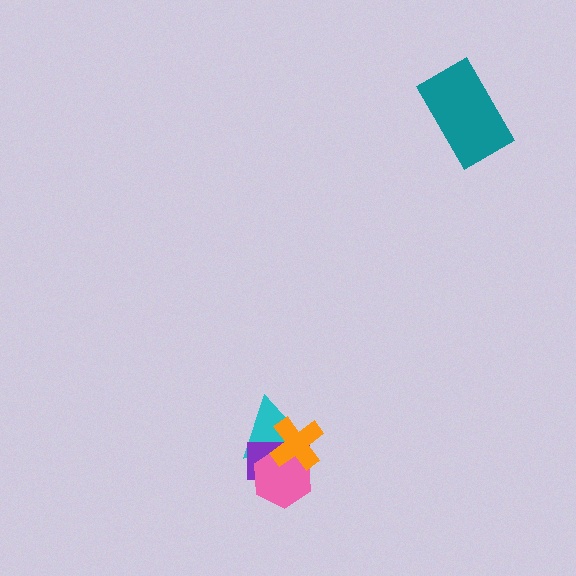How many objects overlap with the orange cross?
3 objects overlap with the orange cross.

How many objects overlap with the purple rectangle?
3 objects overlap with the purple rectangle.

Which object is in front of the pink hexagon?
The orange cross is in front of the pink hexagon.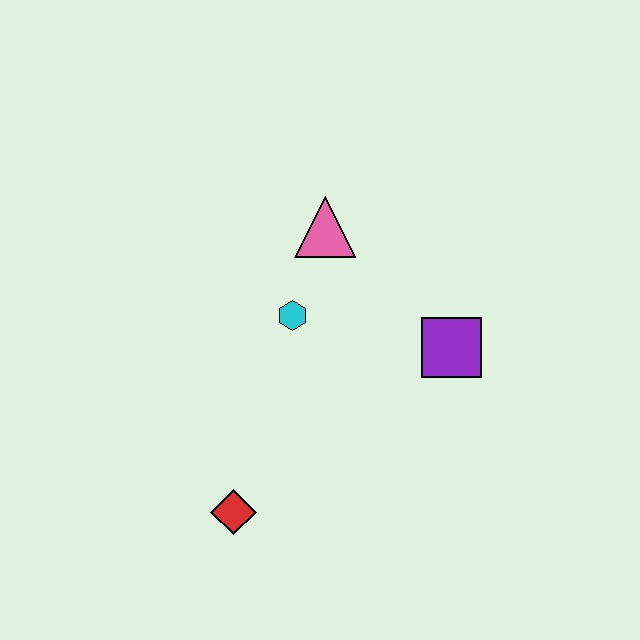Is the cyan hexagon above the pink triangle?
No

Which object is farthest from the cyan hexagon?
The red diamond is farthest from the cyan hexagon.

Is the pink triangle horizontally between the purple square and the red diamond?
Yes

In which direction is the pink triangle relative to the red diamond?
The pink triangle is above the red diamond.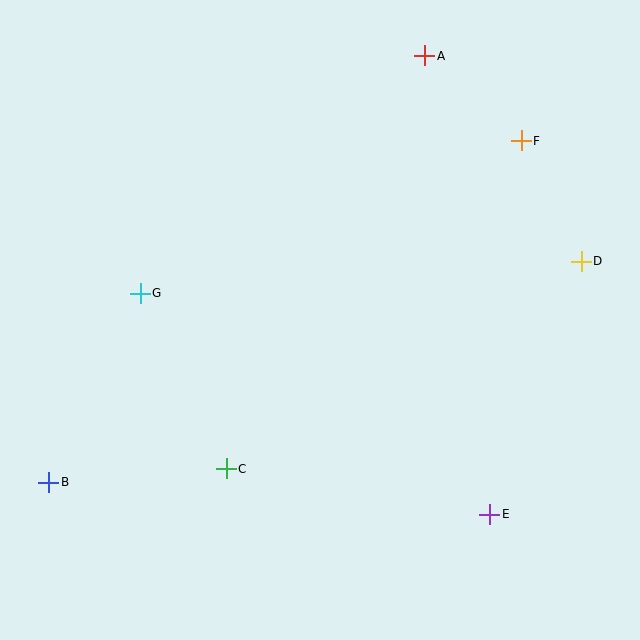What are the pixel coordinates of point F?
Point F is at (521, 141).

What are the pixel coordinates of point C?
Point C is at (227, 468).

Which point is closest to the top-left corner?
Point G is closest to the top-left corner.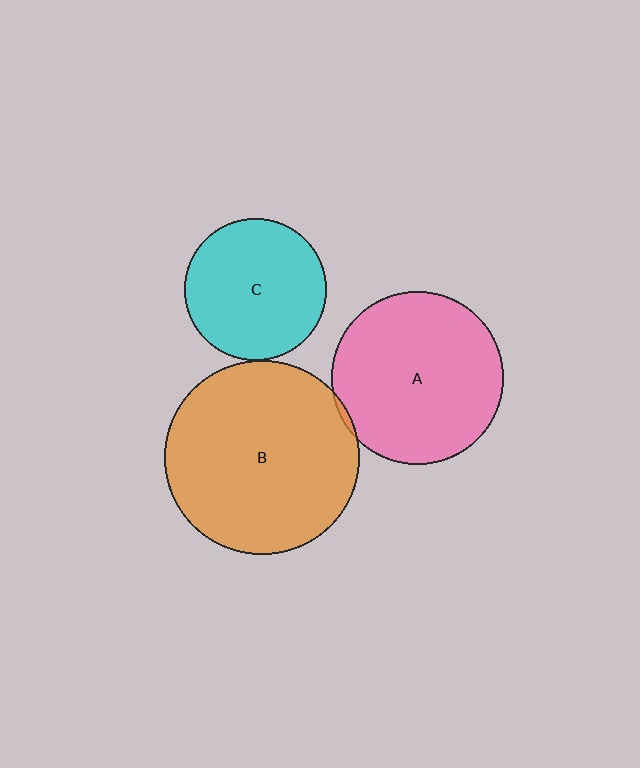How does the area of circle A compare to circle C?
Approximately 1.5 times.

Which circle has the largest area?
Circle B (orange).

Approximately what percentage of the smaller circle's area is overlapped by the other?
Approximately 5%.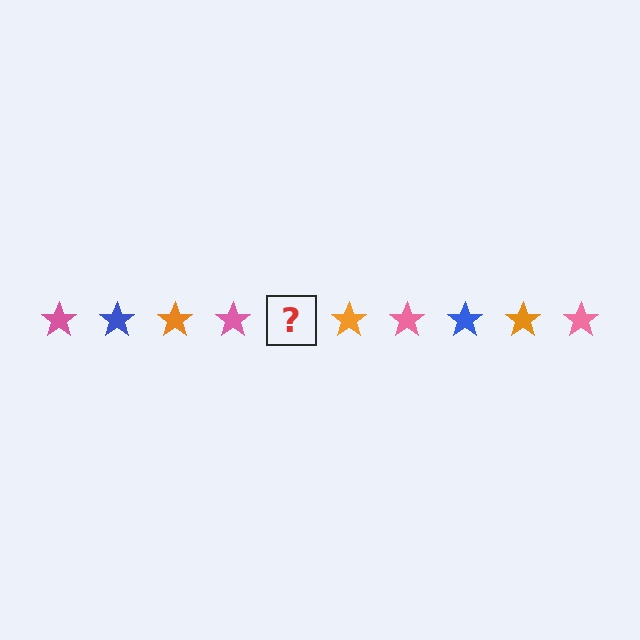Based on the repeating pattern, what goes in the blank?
The blank should be a blue star.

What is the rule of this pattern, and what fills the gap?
The rule is that the pattern cycles through pink, blue, orange stars. The gap should be filled with a blue star.